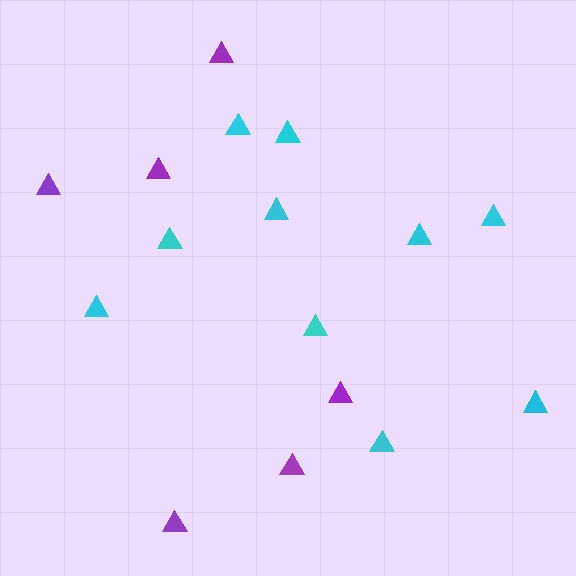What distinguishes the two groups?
There are 2 groups: one group of cyan triangles (10) and one group of purple triangles (6).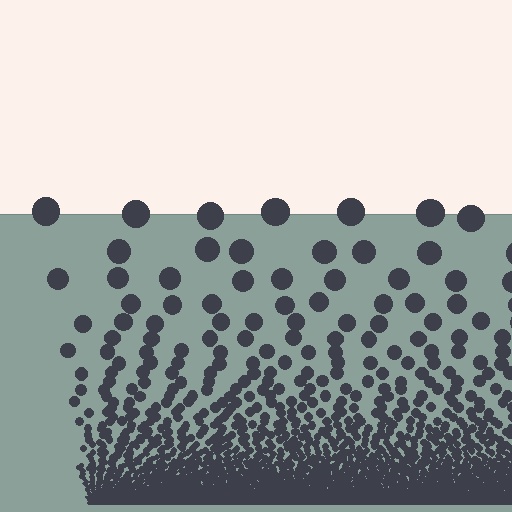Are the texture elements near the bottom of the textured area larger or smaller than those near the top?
Smaller. The gradient is inverted — elements near the bottom are smaller and denser.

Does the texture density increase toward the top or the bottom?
Density increases toward the bottom.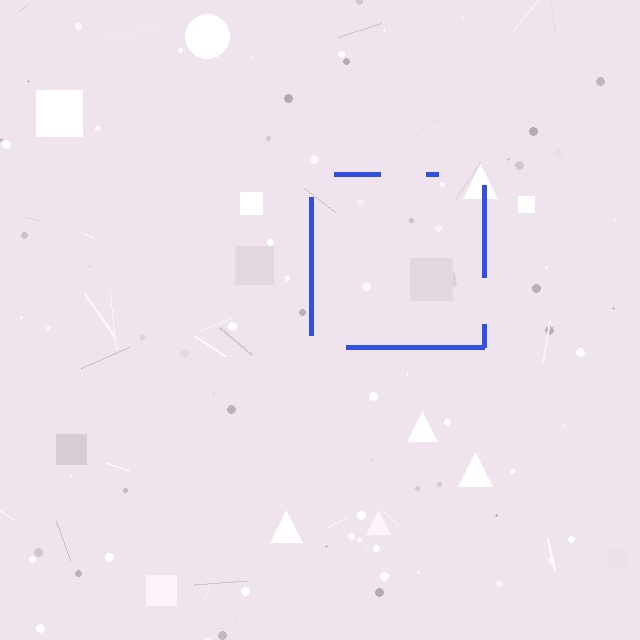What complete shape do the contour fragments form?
The contour fragments form a square.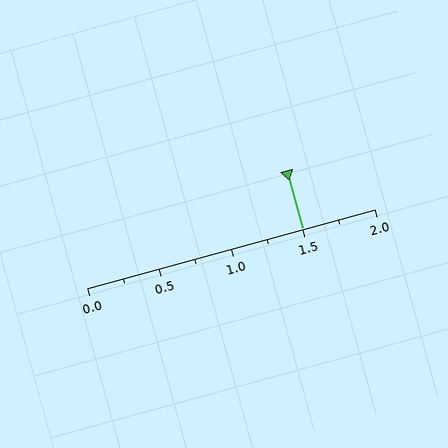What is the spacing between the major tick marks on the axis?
The major ticks are spaced 0.5 apart.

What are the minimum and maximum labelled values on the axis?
The axis runs from 0.0 to 2.0.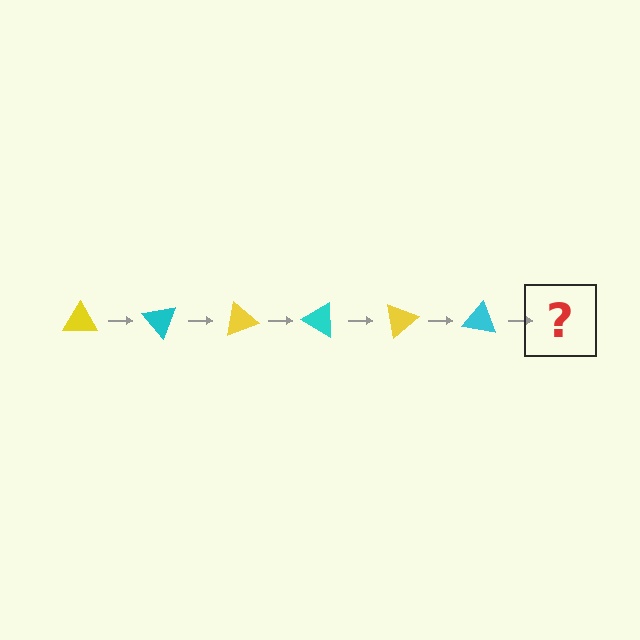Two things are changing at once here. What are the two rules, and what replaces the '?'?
The two rules are that it rotates 50 degrees each step and the color cycles through yellow and cyan. The '?' should be a yellow triangle, rotated 300 degrees from the start.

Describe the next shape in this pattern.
It should be a yellow triangle, rotated 300 degrees from the start.